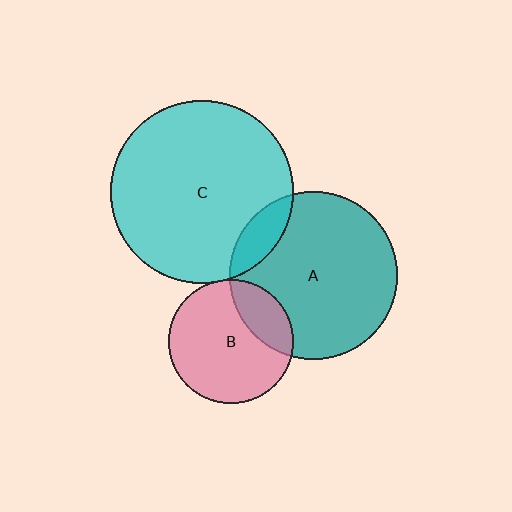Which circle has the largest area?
Circle C (cyan).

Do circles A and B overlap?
Yes.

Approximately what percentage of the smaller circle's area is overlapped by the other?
Approximately 25%.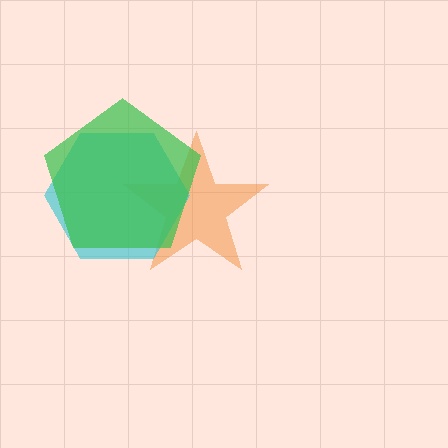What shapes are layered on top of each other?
The layered shapes are: an orange star, a cyan hexagon, a green pentagon.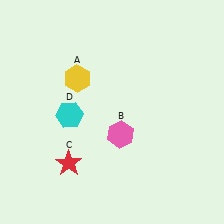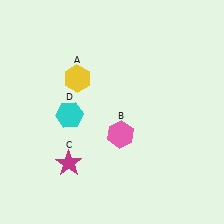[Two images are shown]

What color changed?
The star (C) changed from red in Image 1 to magenta in Image 2.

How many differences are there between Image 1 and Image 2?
There is 1 difference between the two images.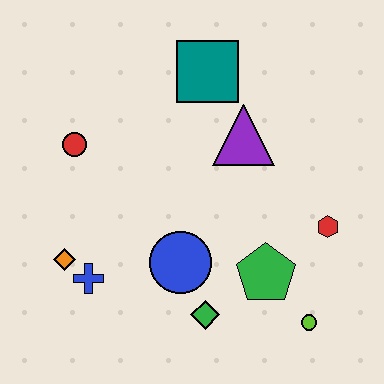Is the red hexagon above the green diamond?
Yes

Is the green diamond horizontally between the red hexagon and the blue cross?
Yes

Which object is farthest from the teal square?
The lime circle is farthest from the teal square.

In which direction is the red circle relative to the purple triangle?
The red circle is to the left of the purple triangle.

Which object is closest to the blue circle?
The green diamond is closest to the blue circle.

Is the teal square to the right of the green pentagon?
No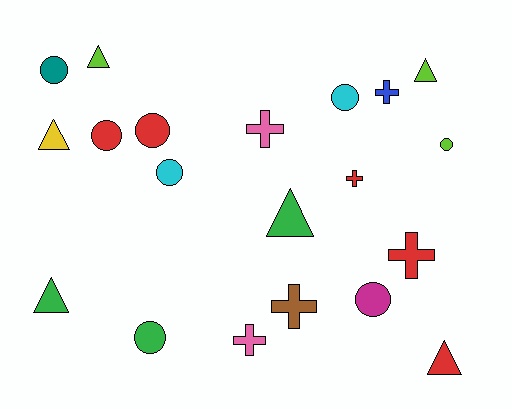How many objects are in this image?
There are 20 objects.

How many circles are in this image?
There are 8 circles.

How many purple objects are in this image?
There are no purple objects.